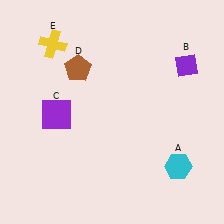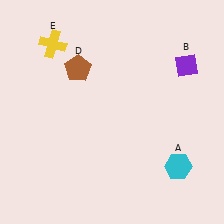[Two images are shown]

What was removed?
The purple square (C) was removed in Image 2.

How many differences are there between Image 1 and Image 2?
There is 1 difference between the two images.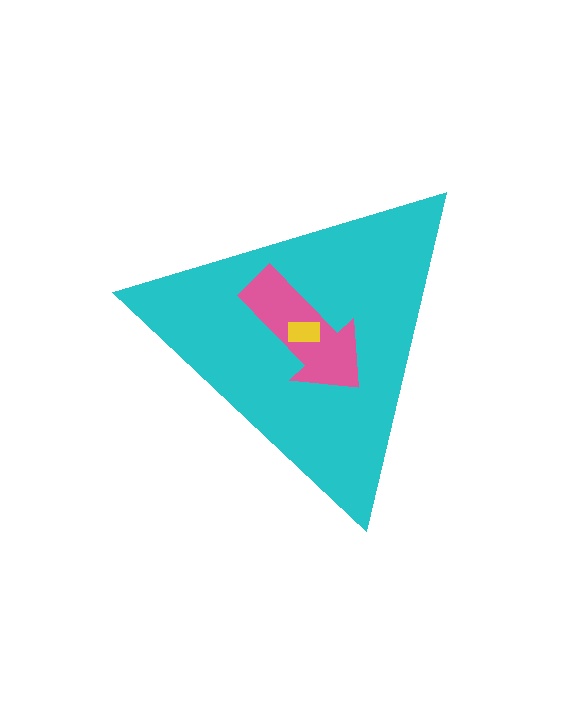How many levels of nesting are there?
3.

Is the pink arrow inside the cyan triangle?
Yes.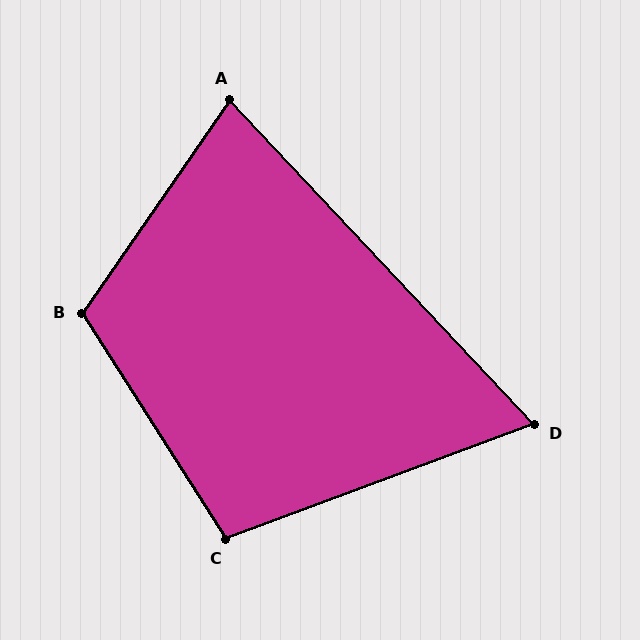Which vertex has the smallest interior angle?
D, at approximately 67 degrees.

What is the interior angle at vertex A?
Approximately 78 degrees (acute).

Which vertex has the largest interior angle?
B, at approximately 113 degrees.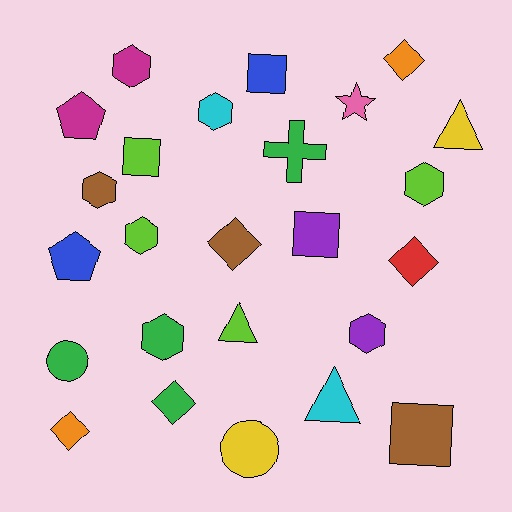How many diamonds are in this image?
There are 5 diamonds.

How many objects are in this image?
There are 25 objects.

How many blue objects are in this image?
There are 2 blue objects.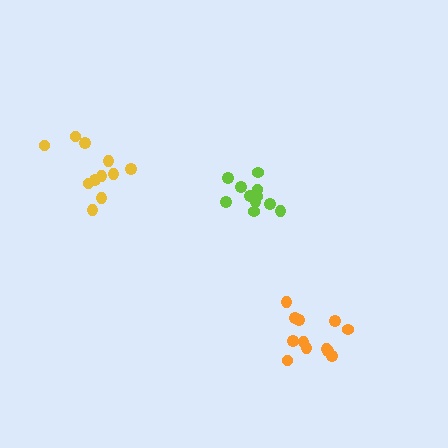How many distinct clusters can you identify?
There are 3 distinct clusters.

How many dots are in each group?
Group 1: 12 dots, Group 2: 11 dots, Group 3: 12 dots (35 total).